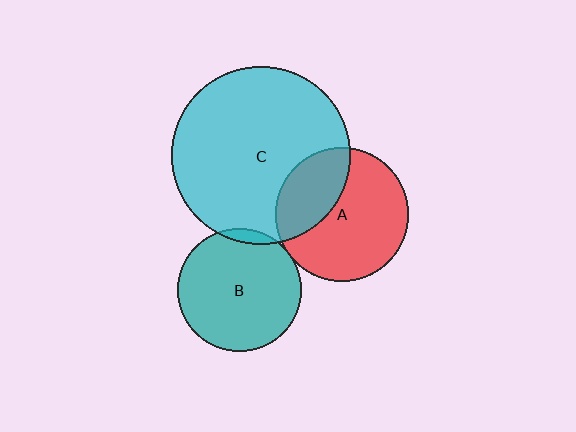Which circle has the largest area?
Circle C (cyan).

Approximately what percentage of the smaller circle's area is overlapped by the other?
Approximately 35%.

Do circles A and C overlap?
Yes.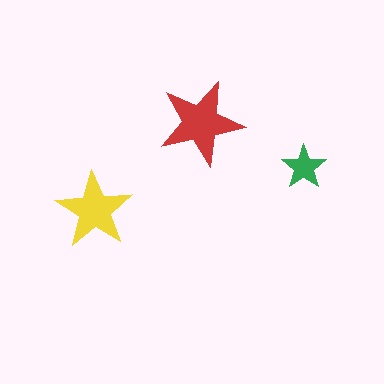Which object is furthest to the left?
The yellow star is leftmost.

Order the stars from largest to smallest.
the red one, the yellow one, the green one.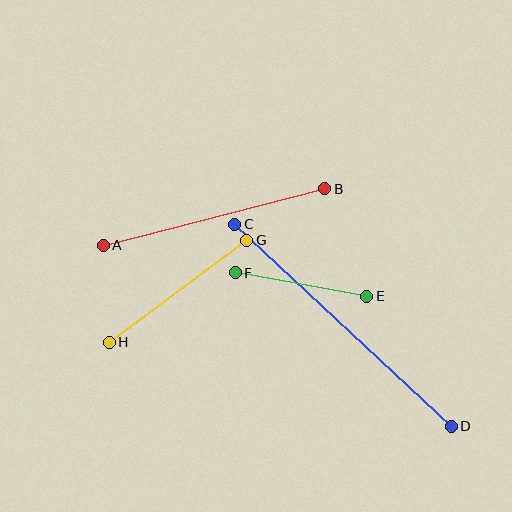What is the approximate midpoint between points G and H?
The midpoint is at approximately (178, 291) pixels.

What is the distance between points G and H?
The distance is approximately 171 pixels.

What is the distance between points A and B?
The distance is approximately 229 pixels.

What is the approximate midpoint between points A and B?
The midpoint is at approximately (214, 217) pixels.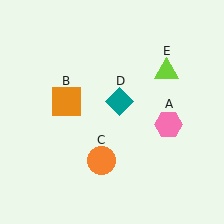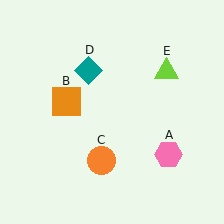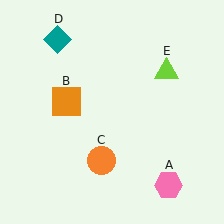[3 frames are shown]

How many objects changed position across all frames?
2 objects changed position: pink hexagon (object A), teal diamond (object D).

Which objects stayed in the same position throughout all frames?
Orange square (object B) and orange circle (object C) and lime triangle (object E) remained stationary.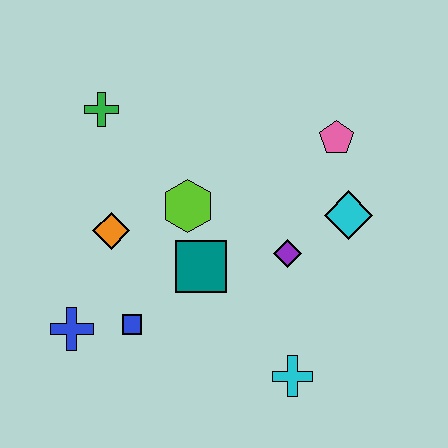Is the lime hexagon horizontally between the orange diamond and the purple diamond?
Yes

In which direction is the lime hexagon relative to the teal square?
The lime hexagon is above the teal square.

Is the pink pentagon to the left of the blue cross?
No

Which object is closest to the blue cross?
The blue square is closest to the blue cross.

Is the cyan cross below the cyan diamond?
Yes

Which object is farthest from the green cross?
The cyan cross is farthest from the green cross.